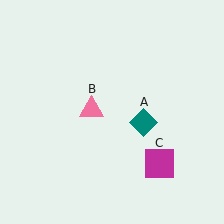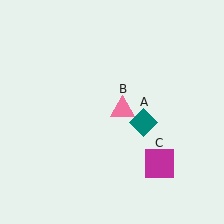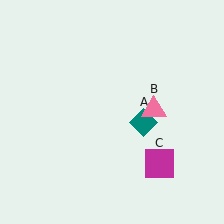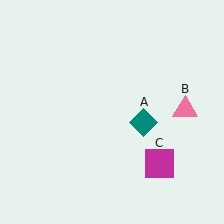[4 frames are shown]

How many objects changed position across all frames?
1 object changed position: pink triangle (object B).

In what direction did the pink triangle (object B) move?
The pink triangle (object B) moved right.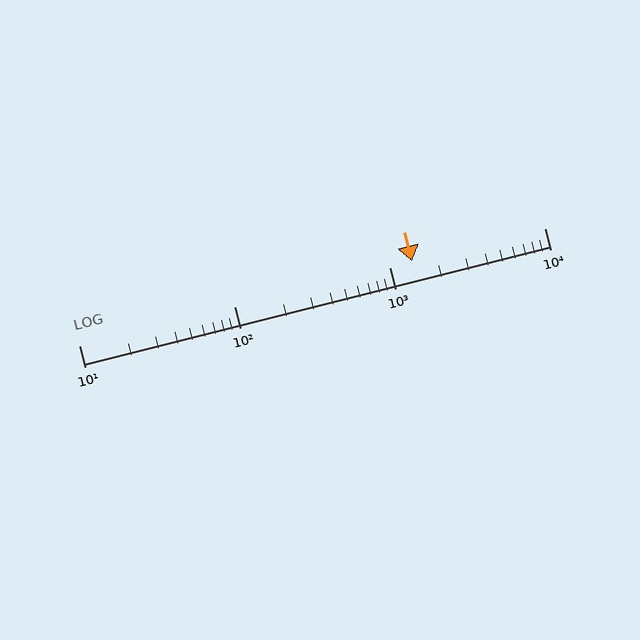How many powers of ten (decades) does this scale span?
The scale spans 3 decades, from 10 to 10000.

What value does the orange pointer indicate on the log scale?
The pointer indicates approximately 1400.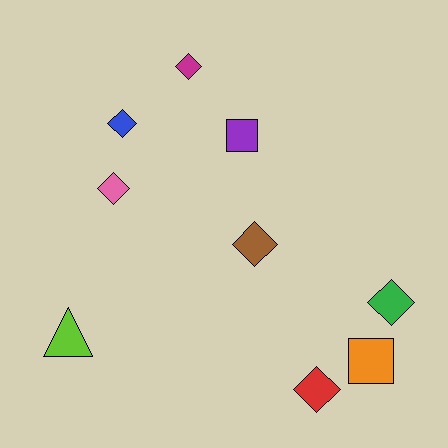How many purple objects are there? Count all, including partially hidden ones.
There is 1 purple object.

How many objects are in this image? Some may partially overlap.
There are 9 objects.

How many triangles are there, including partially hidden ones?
There is 1 triangle.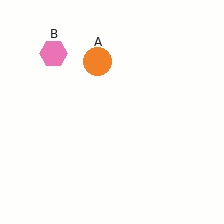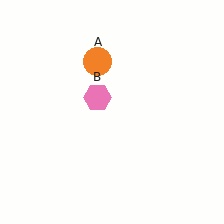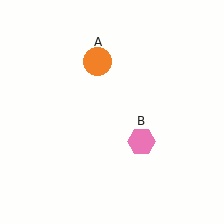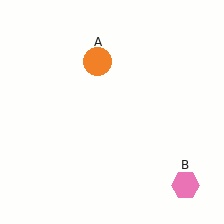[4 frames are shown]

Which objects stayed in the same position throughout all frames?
Orange circle (object A) remained stationary.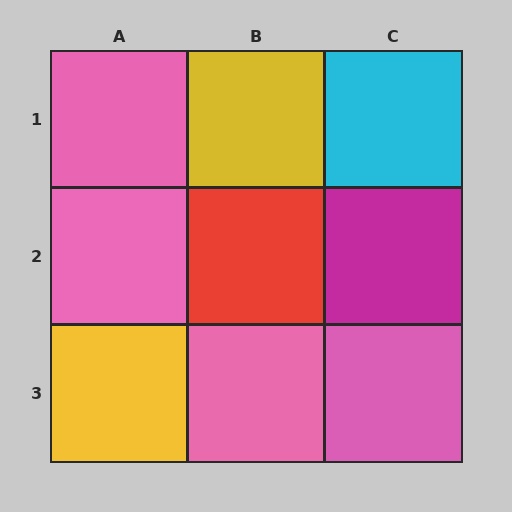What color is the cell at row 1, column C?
Cyan.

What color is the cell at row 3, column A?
Yellow.